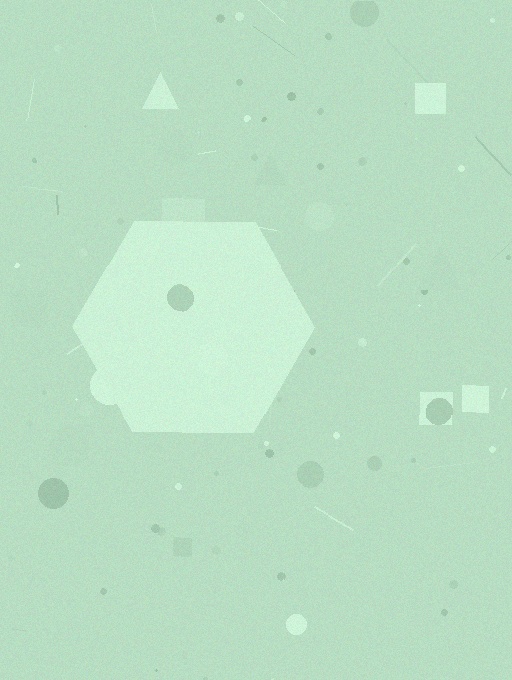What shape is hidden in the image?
A hexagon is hidden in the image.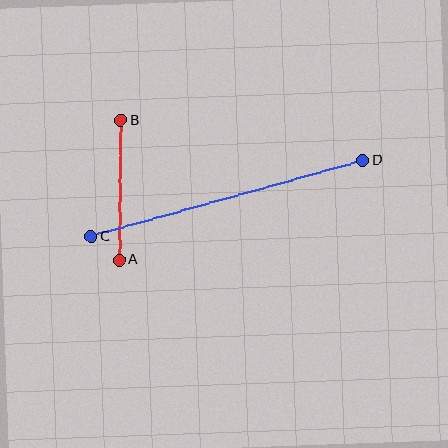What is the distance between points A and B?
The distance is approximately 139 pixels.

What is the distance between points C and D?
The distance is approximately 282 pixels.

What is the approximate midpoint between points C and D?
The midpoint is at approximately (227, 199) pixels.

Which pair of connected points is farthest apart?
Points C and D are farthest apart.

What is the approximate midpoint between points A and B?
The midpoint is at approximately (120, 190) pixels.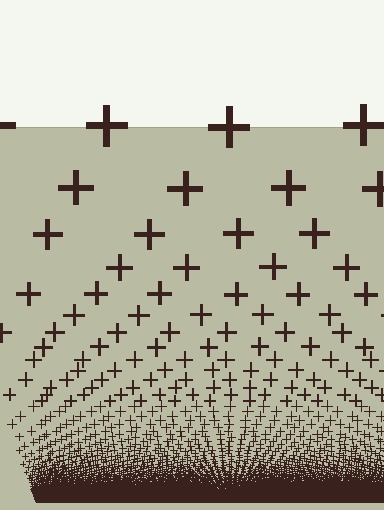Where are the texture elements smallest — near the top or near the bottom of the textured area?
Near the bottom.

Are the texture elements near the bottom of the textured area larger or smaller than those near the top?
Smaller. The gradient is inverted — elements near the bottom are smaller and denser.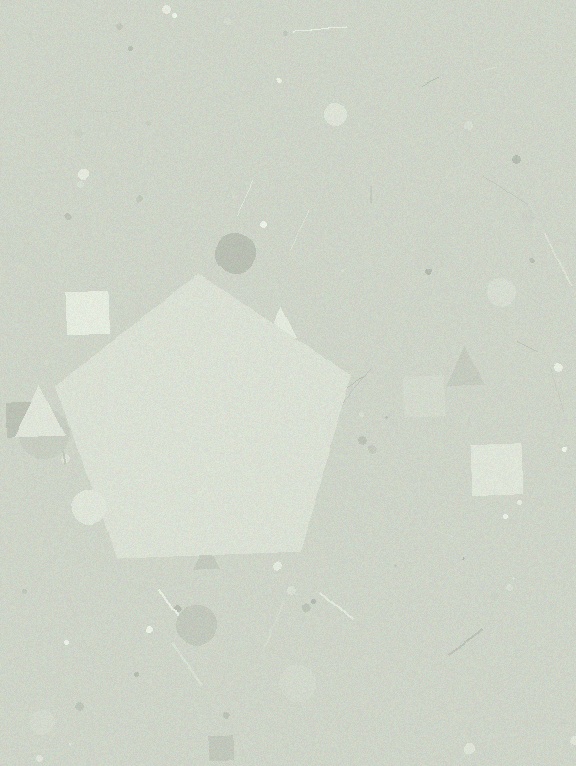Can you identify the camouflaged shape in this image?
The camouflaged shape is a pentagon.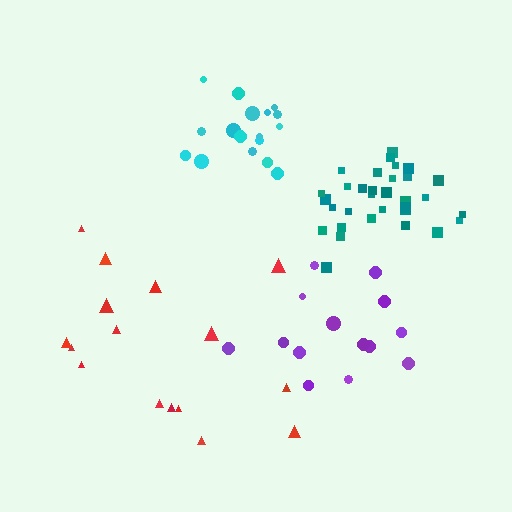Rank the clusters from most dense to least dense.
teal, cyan, purple, red.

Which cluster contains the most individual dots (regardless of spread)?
Teal (32).